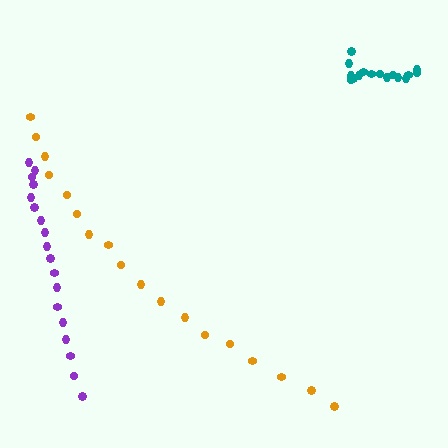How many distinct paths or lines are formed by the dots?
There are 3 distinct paths.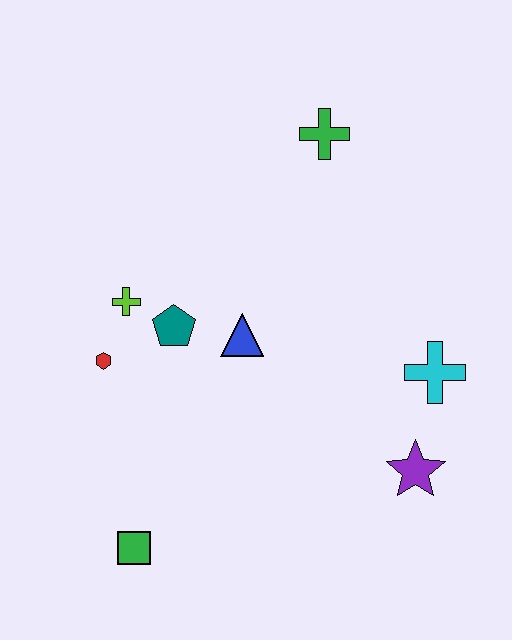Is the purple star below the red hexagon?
Yes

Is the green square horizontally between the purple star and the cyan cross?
No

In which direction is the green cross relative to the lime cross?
The green cross is to the right of the lime cross.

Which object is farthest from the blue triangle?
The green square is farthest from the blue triangle.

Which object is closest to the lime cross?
The teal pentagon is closest to the lime cross.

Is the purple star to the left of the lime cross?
No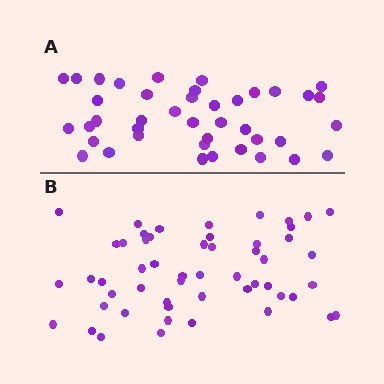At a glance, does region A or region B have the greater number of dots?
Region B (the bottom region) has more dots.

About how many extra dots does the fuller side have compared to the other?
Region B has roughly 12 or so more dots than region A.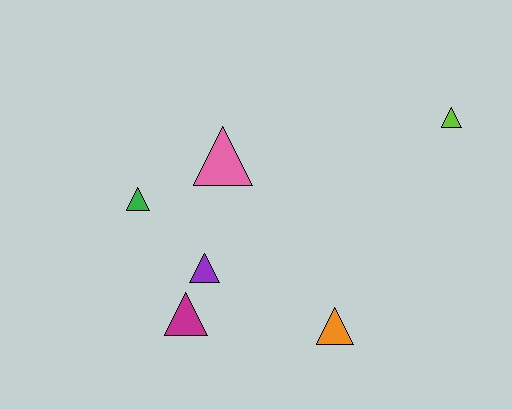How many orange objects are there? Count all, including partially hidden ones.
There is 1 orange object.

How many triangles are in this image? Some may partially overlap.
There are 6 triangles.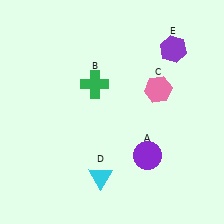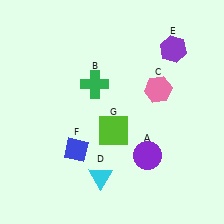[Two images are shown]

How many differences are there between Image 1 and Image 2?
There are 2 differences between the two images.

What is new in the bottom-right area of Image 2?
A lime square (G) was added in the bottom-right area of Image 2.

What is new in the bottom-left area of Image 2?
A blue diamond (F) was added in the bottom-left area of Image 2.